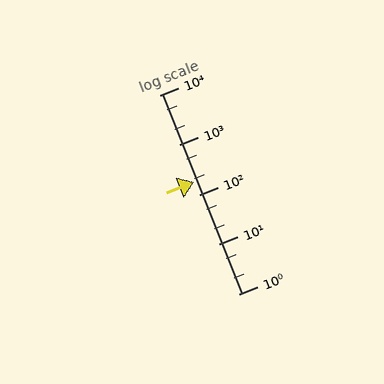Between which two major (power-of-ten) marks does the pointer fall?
The pointer is between 100 and 1000.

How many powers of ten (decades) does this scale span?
The scale spans 4 decades, from 1 to 10000.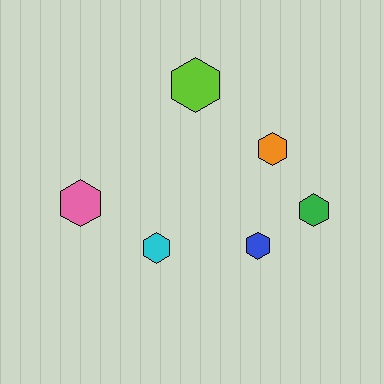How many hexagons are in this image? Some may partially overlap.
There are 6 hexagons.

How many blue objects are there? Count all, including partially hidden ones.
There is 1 blue object.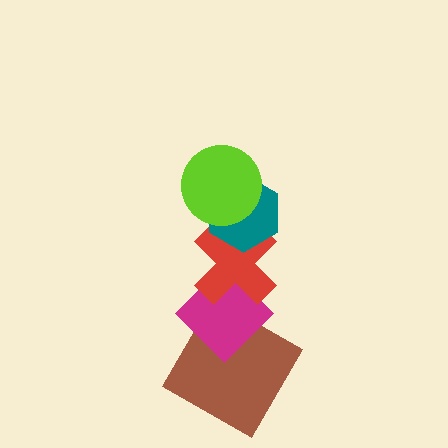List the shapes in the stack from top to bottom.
From top to bottom: the lime circle, the teal hexagon, the red cross, the magenta diamond, the brown square.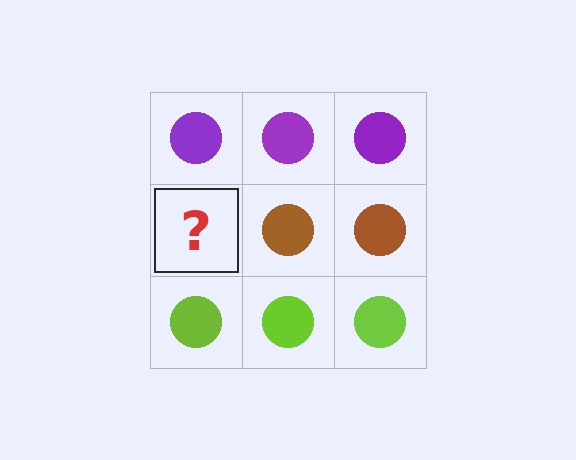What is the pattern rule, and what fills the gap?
The rule is that each row has a consistent color. The gap should be filled with a brown circle.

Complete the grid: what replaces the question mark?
The question mark should be replaced with a brown circle.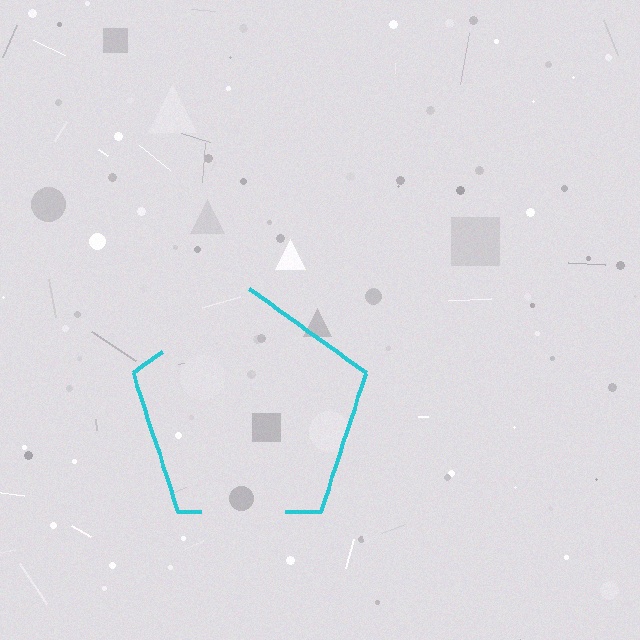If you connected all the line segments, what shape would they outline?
They would outline a pentagon.